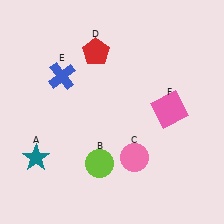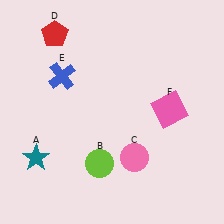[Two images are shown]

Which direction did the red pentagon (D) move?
The red pentagon (D) moved left.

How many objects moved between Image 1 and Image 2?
1 object moved between the two images.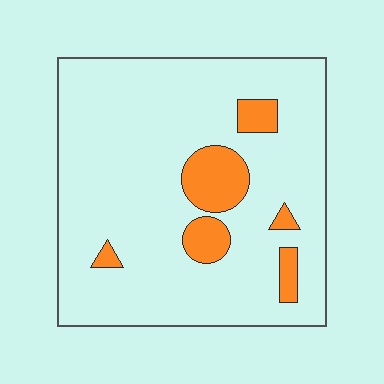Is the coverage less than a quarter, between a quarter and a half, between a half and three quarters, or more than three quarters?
Less than a quarter.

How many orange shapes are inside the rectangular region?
6.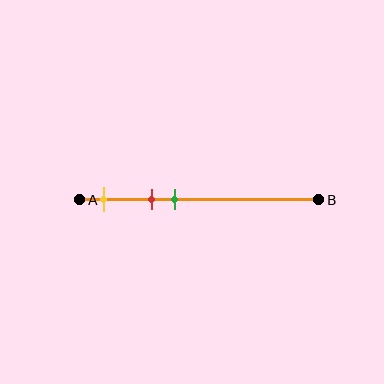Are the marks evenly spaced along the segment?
Yes, the marks are approximately evenly spaced.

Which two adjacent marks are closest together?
The red and green marks are the closest adjacent pair.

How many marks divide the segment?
There are 3 marks dividing the segment.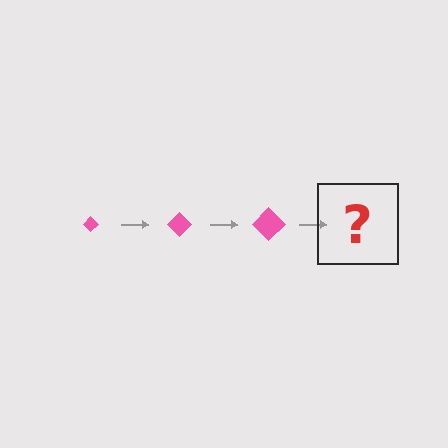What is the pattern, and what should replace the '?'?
The pattern is that the diamond gets progressively larger each step. The '?' should be a pink diamond, larger than the previous one.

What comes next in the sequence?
The next element should be a pink diamond, larger than the previous one.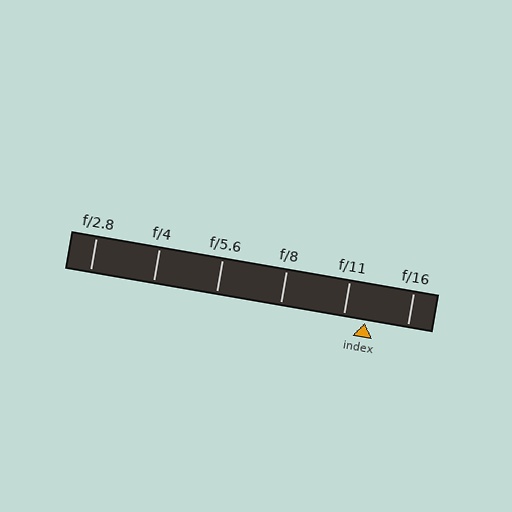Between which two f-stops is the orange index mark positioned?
The index mark is between f/11 and f/16.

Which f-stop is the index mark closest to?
The index mark is closest to f/11.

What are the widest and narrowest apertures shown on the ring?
The widest aperture shown is f/2.8 and the narrowest is f/16.